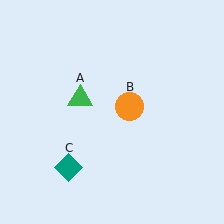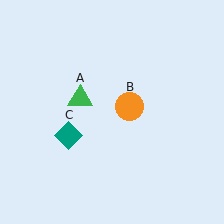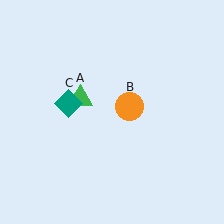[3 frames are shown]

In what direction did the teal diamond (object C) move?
The teal diamond (object C) moved up.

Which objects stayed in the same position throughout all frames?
Green triangle (object A) and orange circle (object B) remained stationary.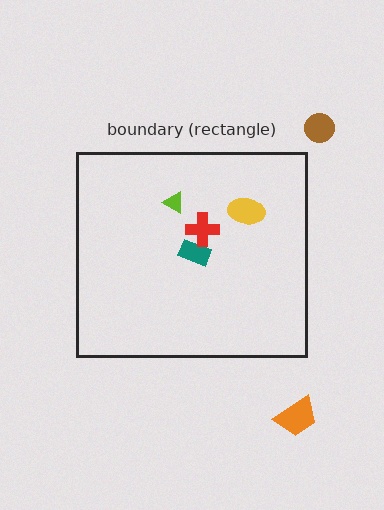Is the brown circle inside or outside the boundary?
Outside.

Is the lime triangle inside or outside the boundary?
Inside.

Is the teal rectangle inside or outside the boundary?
Inside.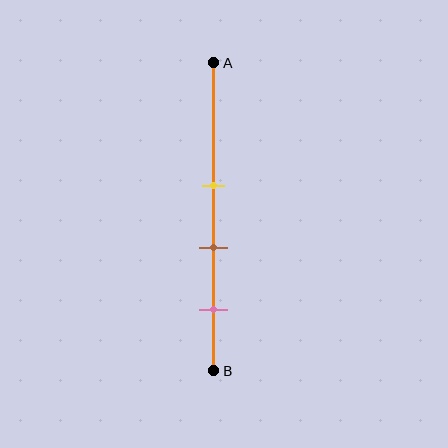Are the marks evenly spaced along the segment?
Yes, the marks are approximately evenly spaced.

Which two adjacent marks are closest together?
The yellow and brown marks are the closest adjacent pair.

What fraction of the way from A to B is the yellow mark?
The yellow mark is approximately 40% (0.4) of the way from A to B.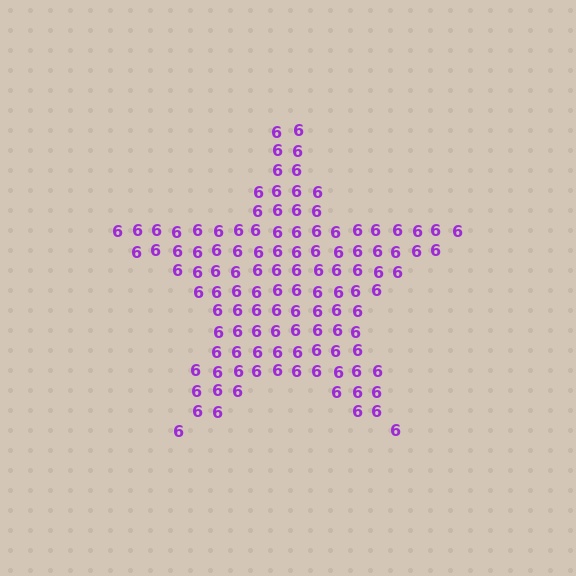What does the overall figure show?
The overall figure shows a star.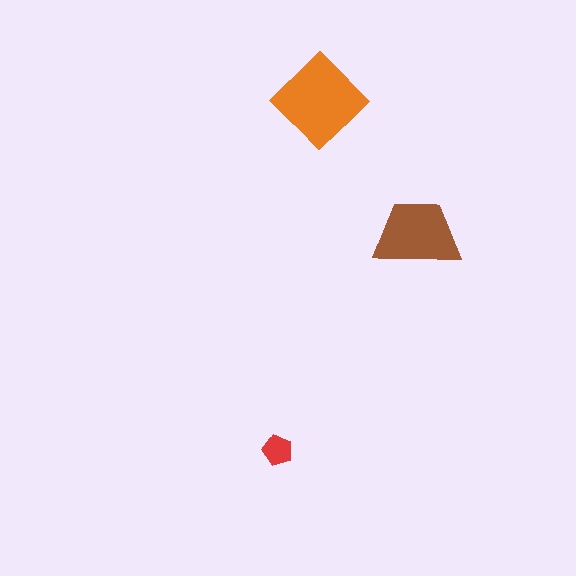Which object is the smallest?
The red pentagon.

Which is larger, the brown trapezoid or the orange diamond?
The orange diamond.